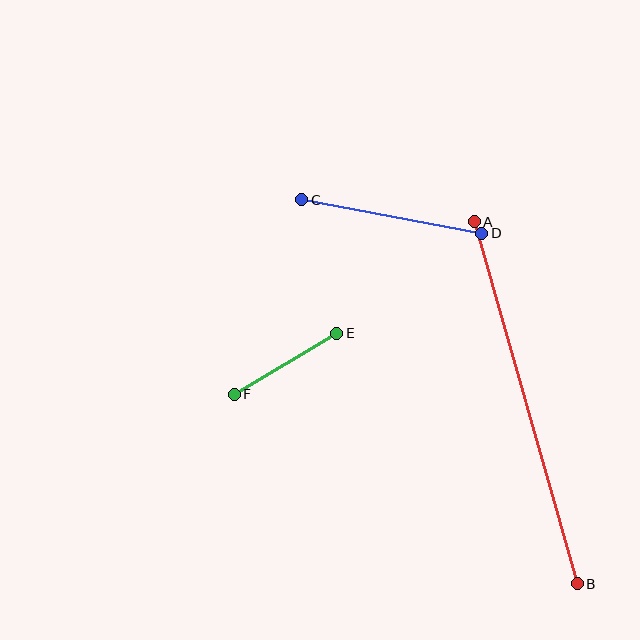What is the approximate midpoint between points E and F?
The midpoint is at approximately (286, 364) pixels.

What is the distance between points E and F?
The distance is approximately 119 pixels.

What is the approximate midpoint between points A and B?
The midpoint is at approximately (526, 403) pixels.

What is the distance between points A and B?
The distance is approximately 376 pixels.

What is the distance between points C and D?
The distance is approximately 183 pixels.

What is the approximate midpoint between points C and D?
The midpoint is at approximately (392, 216) pixels.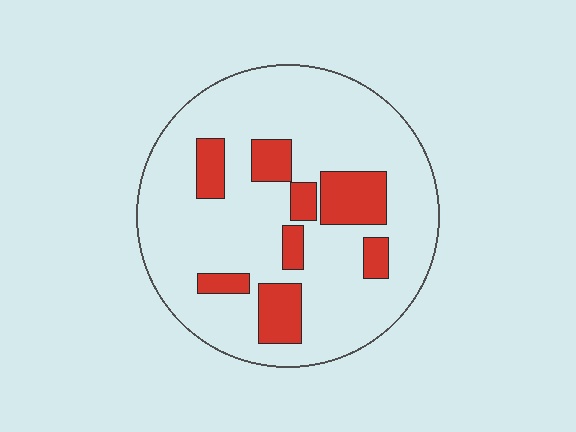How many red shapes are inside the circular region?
8.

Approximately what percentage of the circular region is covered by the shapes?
Approximately 20%.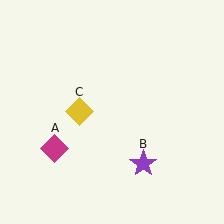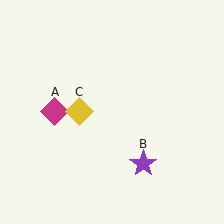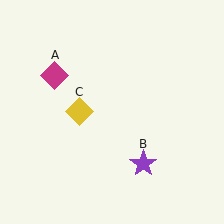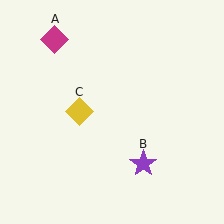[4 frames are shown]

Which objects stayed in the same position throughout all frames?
Purple star (object B) and yellow diamond (object C) remained stationary.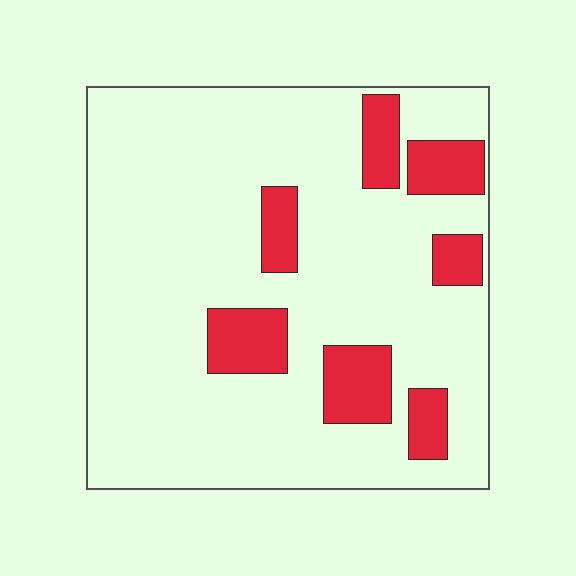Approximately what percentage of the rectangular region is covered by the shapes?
Approximately 15%.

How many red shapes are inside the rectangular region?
7.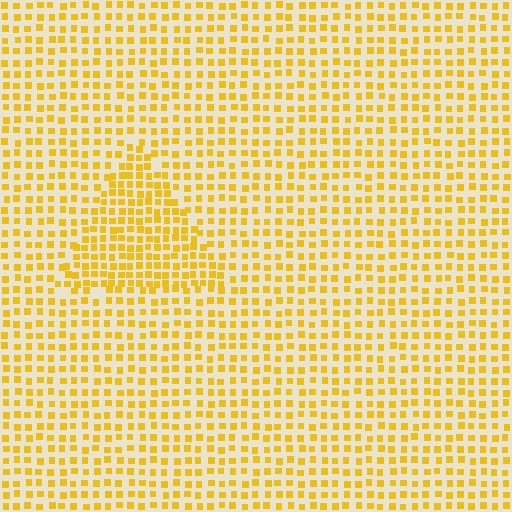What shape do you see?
I see a triangle.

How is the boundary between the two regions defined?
The boundary is defined by a change in element density (approximately 1.6x ratio). All elements are the same color, size, and shape.